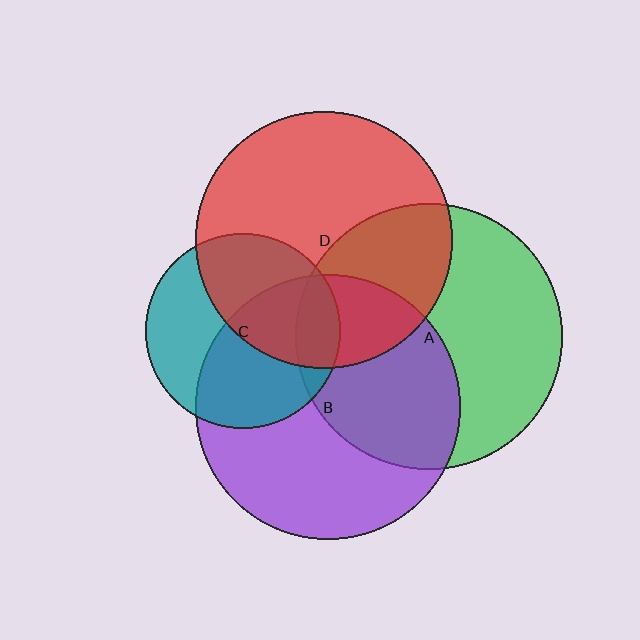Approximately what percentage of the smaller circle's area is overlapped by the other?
Approximately 35%.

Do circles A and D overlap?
Yes.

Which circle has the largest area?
Circle A (green).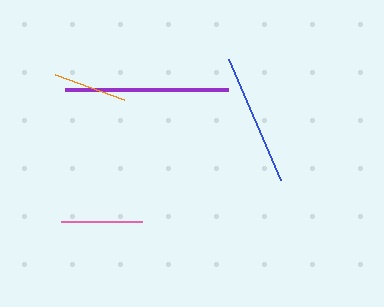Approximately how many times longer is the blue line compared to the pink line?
The blue line is approximately 1.6 times the length of the pink line.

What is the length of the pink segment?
The pink segment is approximately 82 pixels long.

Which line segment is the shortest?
The orange line is the shortest at approximately 73 pixels.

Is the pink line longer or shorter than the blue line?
The blue line is longer than the pink line.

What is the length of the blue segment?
The blue segment is approximately 132 pixels long.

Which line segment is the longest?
The purple line is the longest at approximately 163 pixels.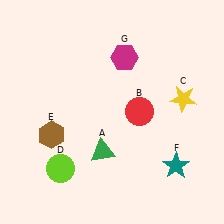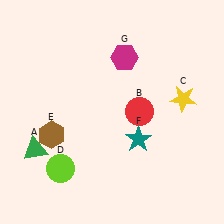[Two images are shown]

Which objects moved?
The objects that moved are: the green triangle (A), the teal star (F).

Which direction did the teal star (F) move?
The teal star (F) moved left.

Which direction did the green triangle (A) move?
The green triangle (A) moved left.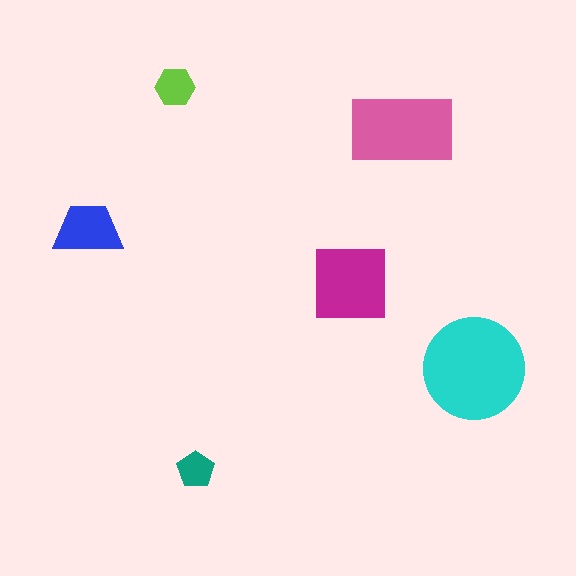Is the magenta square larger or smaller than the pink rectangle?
Smaller.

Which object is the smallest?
The teal pentagon.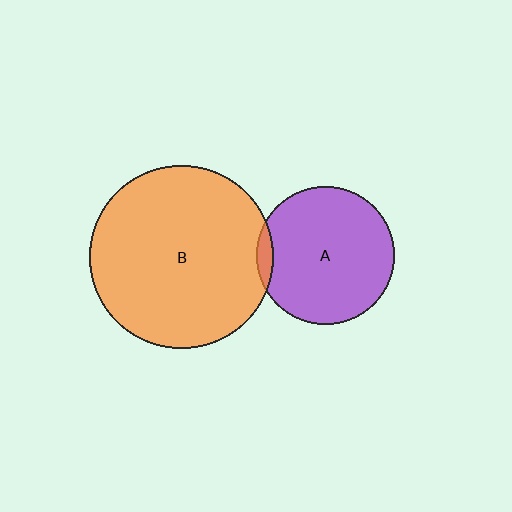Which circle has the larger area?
Circle B (orange).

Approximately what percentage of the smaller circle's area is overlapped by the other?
Approximately 5%.